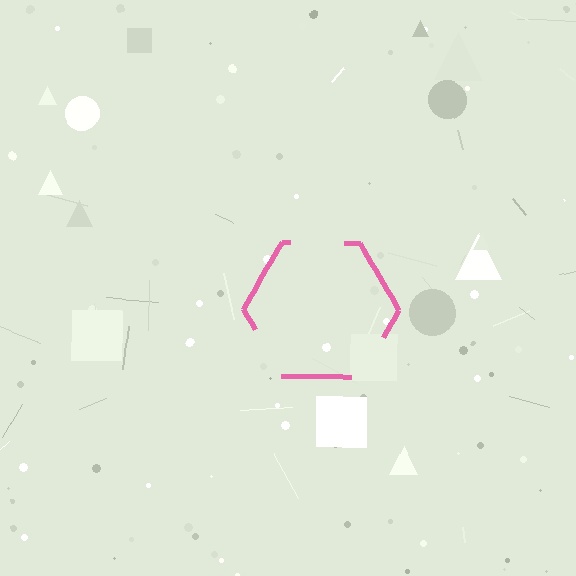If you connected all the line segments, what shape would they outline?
They would outline a hexagon.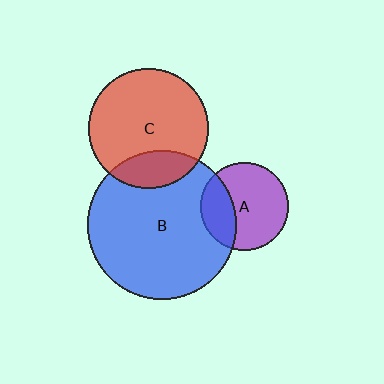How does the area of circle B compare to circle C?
Approximately 1.5 times.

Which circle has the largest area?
Circle B (blue).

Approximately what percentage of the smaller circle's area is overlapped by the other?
Approximately 30%.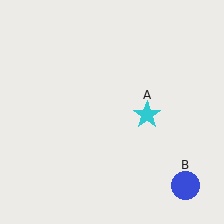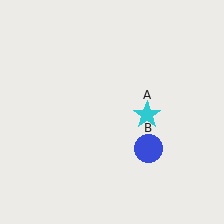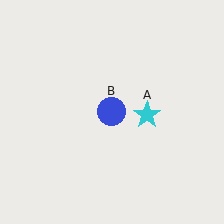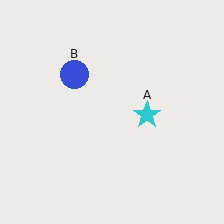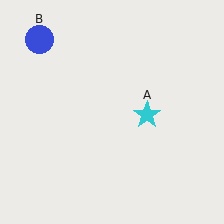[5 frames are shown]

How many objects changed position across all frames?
1 object changed position: blue circle (object B).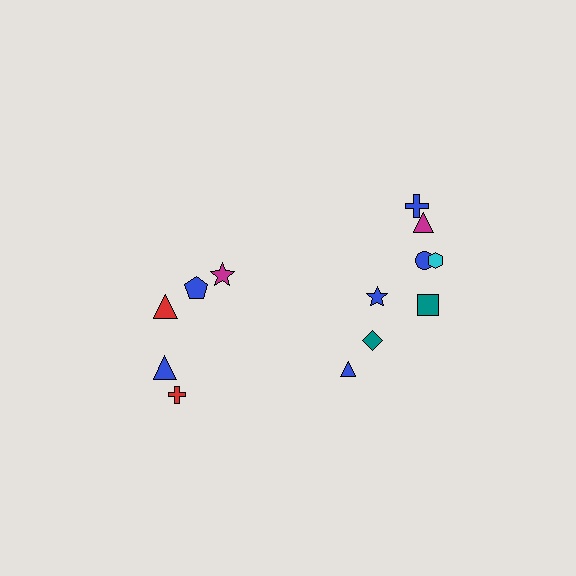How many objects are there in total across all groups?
There are 13 objects.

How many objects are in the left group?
There are 5 objects.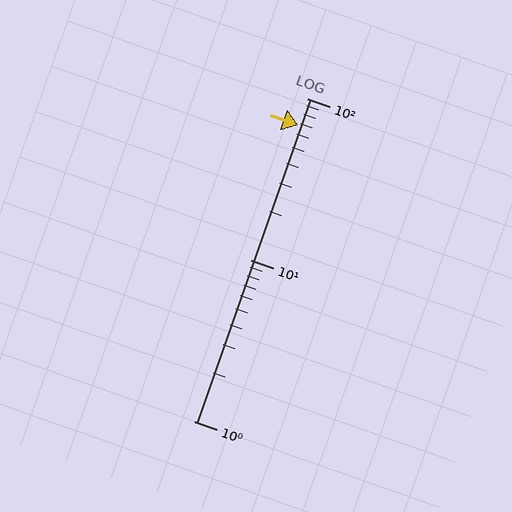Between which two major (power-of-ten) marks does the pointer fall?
The pointer is between 10 and 100.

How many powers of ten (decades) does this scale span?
The scale spans 2 decades, from 1 to 100.